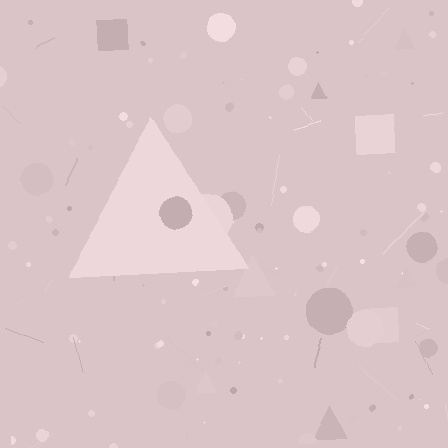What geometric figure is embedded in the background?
A triangle is embedded in the background.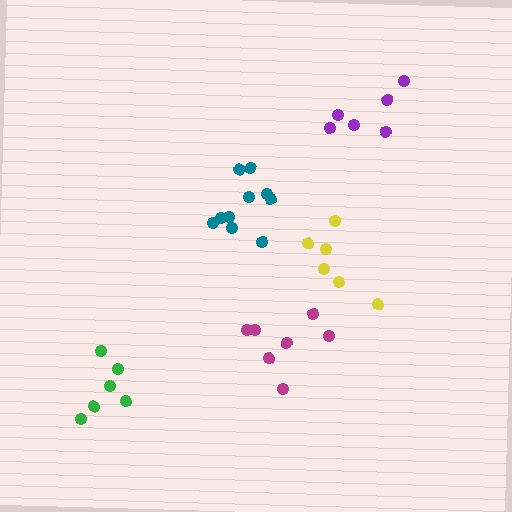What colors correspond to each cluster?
The clusters are colored: teal, magenta, green, yellow, purple.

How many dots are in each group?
Group 1: 10 dots, Group 2: 7 dots, Group 3: 6 dots, Group 4: 6 dots, Group 5: 6 dots (35 total).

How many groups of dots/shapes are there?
There are 5 groups.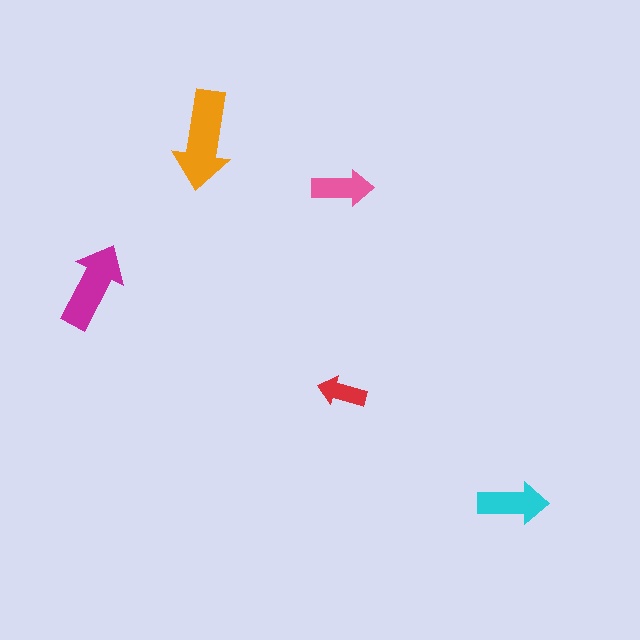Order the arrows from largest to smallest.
the orange one, the magenta one, the cyan one, the pink one, the red one.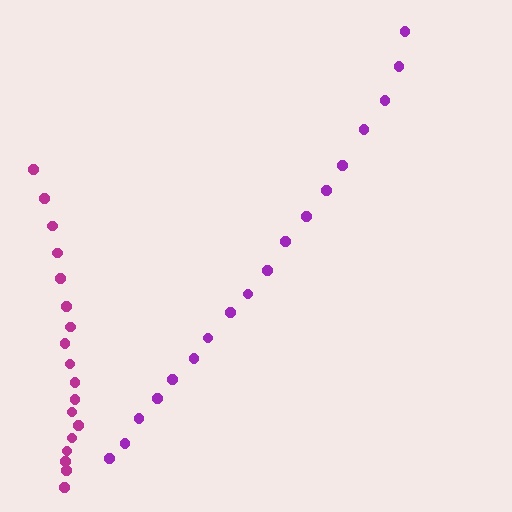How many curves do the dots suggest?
There are 2 distinct paths.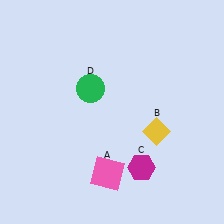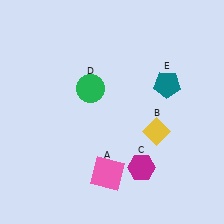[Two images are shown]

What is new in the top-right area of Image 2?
A teal pentagon (E) was added in the top-right area of Image 2.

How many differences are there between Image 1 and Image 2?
There is 1 difference between the two images.